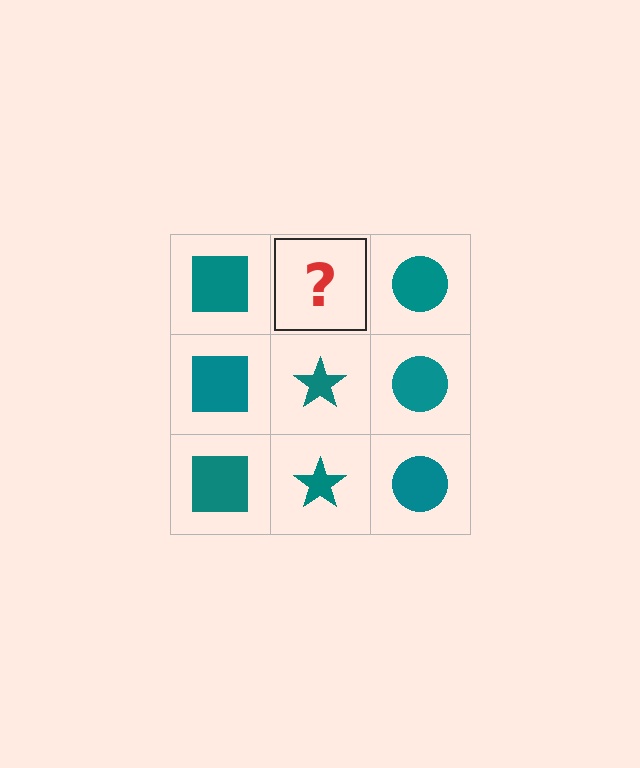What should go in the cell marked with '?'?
The missing cell should contain a teal star.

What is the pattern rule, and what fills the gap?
The rule is that each column has a consistent shape. The gap should be filled with a teal star.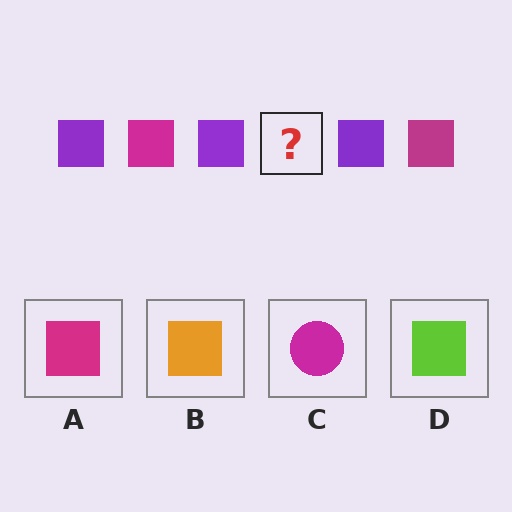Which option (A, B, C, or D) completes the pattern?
A.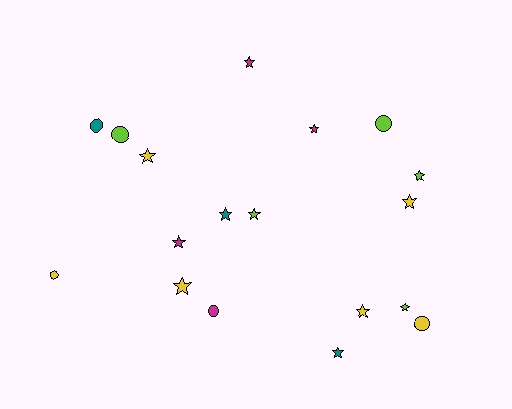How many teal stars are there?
There are 2 teal stars.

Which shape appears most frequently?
Star, with 12 objects.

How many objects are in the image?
There are 18 objects.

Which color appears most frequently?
Yellow, with 6 objects.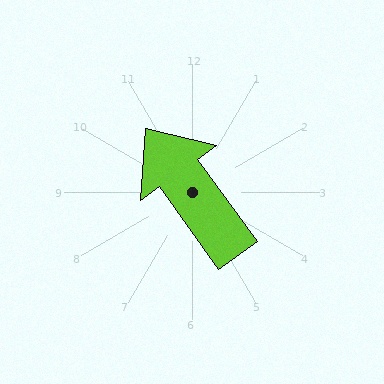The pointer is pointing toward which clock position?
Roughly 11 o'clock.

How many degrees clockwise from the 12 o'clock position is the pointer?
Approximately 324 degrees.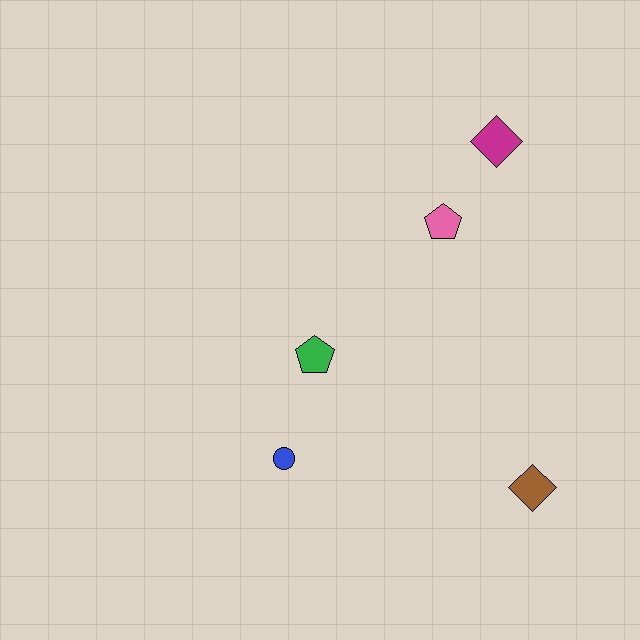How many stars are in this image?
There are no stars.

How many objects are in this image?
There are 5 objects.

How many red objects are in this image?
There are no red objects.